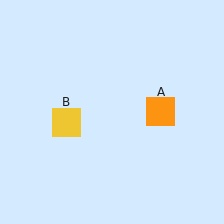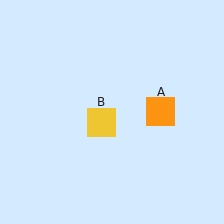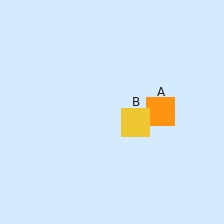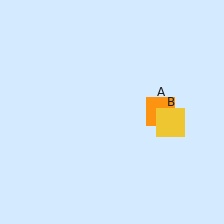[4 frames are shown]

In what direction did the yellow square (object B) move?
The yellow square (object B) moved right.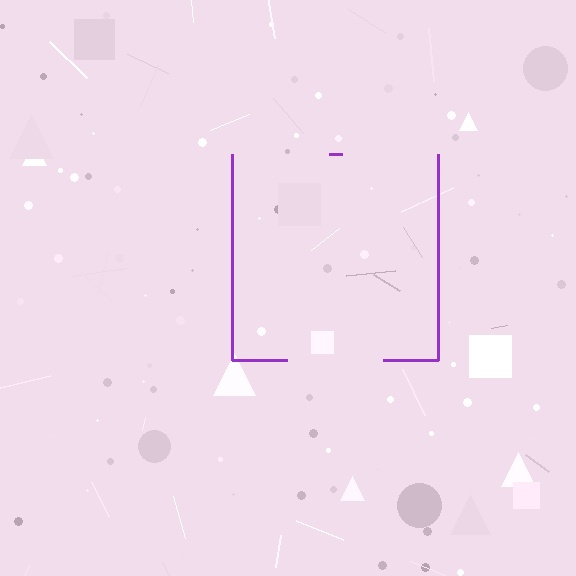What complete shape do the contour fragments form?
The contour fragments form a square.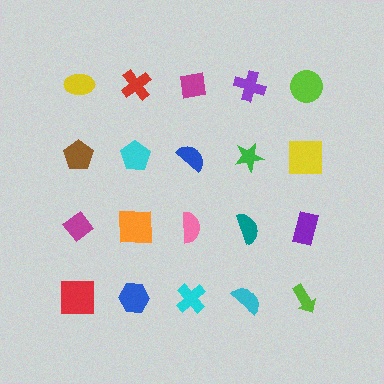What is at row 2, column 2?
A cyan pentagon.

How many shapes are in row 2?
5 shapes.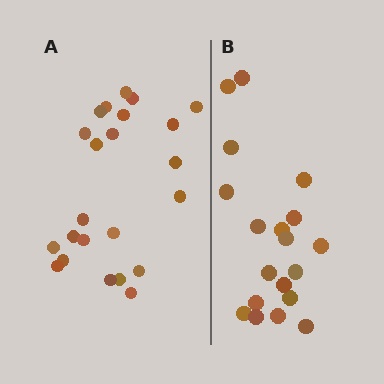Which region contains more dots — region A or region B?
Region A (the left region) has more dots.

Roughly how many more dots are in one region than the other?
Region A has about 4 more dots than region B.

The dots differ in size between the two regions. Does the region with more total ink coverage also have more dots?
No. Region B has more total ink coverage because its dots are larger, but region A actually contains more individual dots. Total area can be misleading — the number of items is what matters here.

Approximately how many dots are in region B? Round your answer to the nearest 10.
About 20 dots. (The exact count is 19, which rounds to 20.)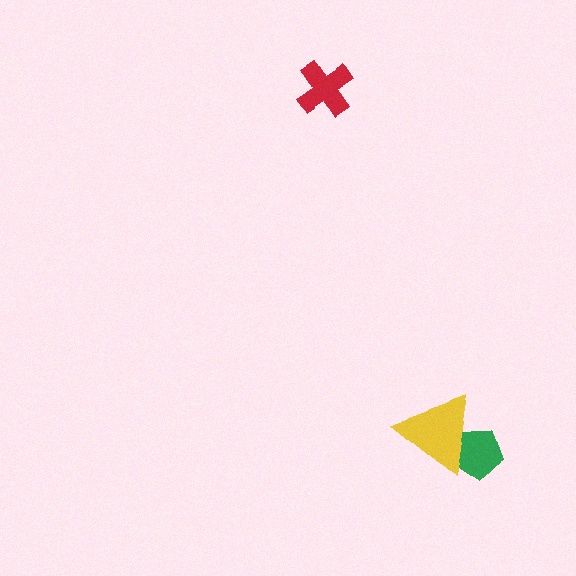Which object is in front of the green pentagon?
The yellow triangle is in front of the green pentagon.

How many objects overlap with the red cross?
0 objects overlap with the red cross.